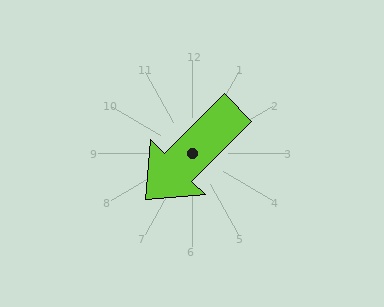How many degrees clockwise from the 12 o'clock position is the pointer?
Approximately 225 degrees.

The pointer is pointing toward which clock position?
Roughly 8 o'clock.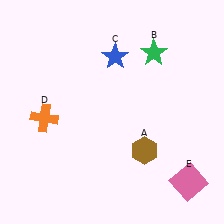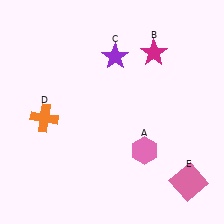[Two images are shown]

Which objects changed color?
A changed from brown to pink. B changed from green to magenta. C changed from blue to purple.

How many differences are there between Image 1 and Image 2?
There are 3 differences between the two images.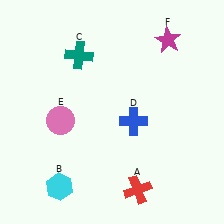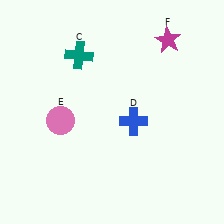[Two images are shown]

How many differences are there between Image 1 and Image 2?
There are 2 differences between the two images.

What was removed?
The cyan hexagon (B), the red cross (A) were removed in Image 2.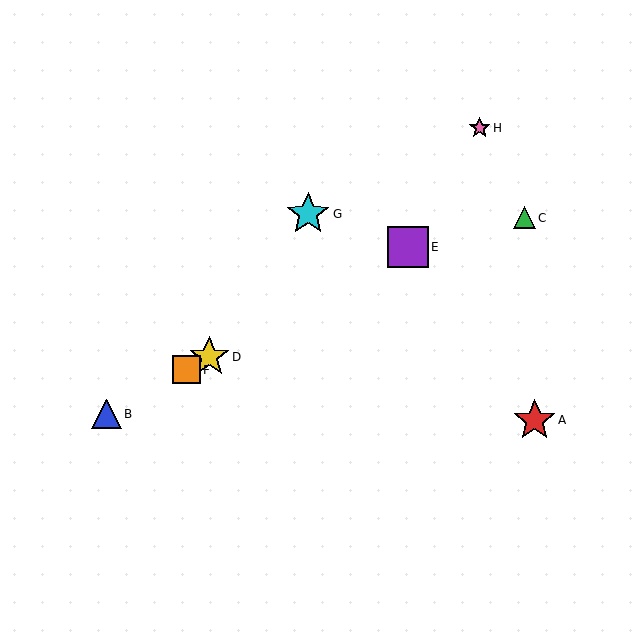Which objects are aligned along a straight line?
Objects B, D, E, F are aligned along a straight line.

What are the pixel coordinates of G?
Object G is at (308, 214).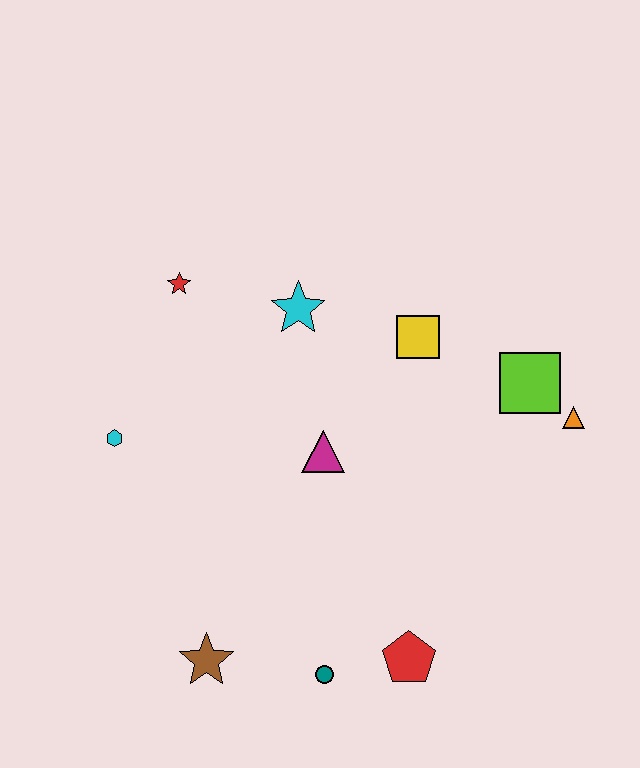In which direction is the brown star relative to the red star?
The brown star is below the red star.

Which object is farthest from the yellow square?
The brown star is farthest from the yellow square.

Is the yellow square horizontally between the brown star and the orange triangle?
Yes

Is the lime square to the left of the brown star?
No